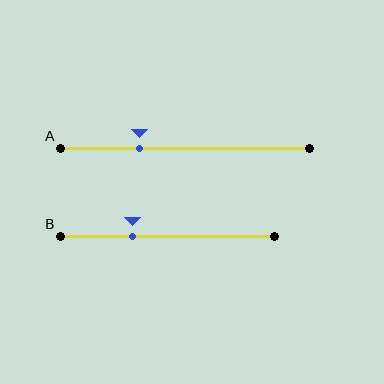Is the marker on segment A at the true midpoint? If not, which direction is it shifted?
No, the marker on segment A is shifted to the left by about 18% of the segment length.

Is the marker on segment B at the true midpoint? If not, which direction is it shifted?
No, the marker on segment B is shifted to the left by about 16% of the segment length.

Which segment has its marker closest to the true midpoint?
Segment B has its marker closest to the true midpoint.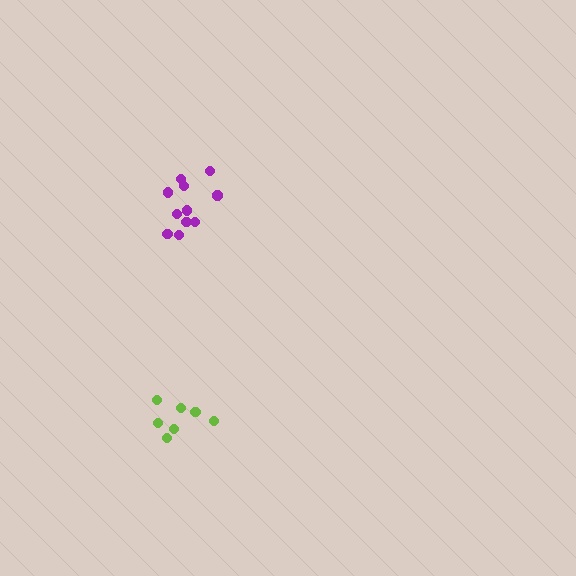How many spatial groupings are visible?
There are 2 spatial groupings.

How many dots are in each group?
Group 1: 11 dots, Group 2: 7 dots (18 total).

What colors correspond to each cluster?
The clusters are colored: purple, lime.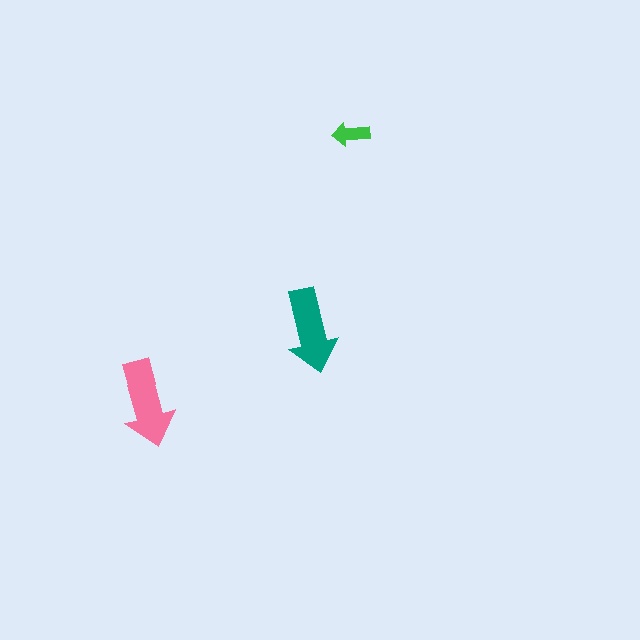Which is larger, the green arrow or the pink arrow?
The pink one.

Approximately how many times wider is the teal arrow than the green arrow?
About 2 times wider.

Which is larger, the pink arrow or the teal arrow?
The pink one.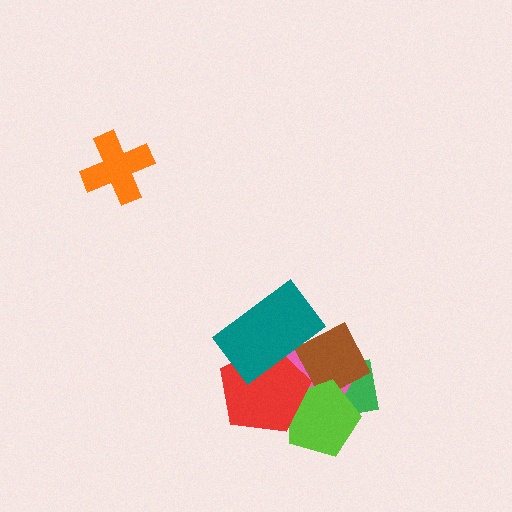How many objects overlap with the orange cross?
0 objects overlap with the orange cross.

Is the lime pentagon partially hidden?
Yes, it is partially covered by another shape.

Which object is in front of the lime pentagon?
The red pentagon is in front of the lime pentagon.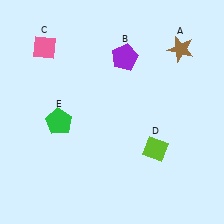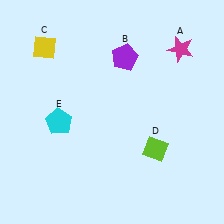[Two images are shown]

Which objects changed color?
A changed from brown to magenta. C changed from pink to yellow. E changed from green to cyan.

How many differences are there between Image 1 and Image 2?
There are 3 differences between the two images.